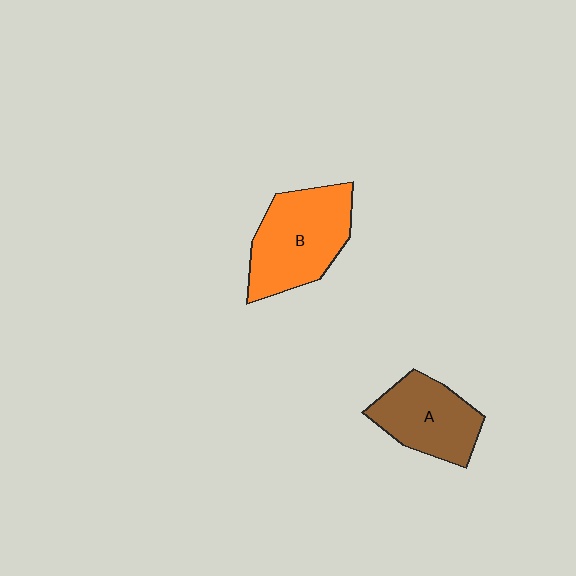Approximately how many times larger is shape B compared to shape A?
Approximately 1.3 times.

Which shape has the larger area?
Shape B (orange).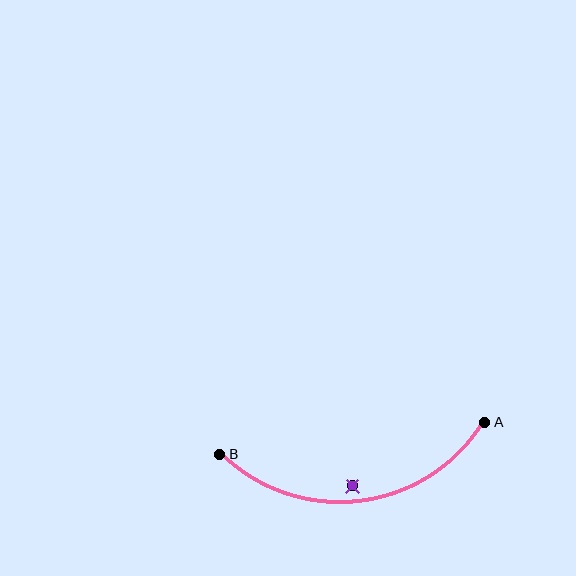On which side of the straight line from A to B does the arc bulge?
The arc bulges below the straight line connecting A and B.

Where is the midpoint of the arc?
The arc midpoint is the point on the curve farthest from the straight line joining A and B. It sits below that line.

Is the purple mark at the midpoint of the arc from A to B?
No — the purple mark does not lie on the arc at all. It sits slightly inside the curve.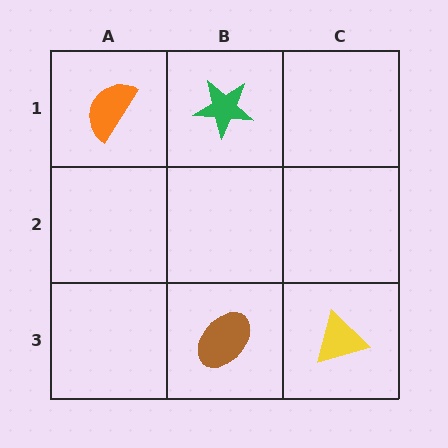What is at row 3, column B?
A brown ellipse.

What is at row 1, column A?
An orange semicircle.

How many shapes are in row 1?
2 shapes.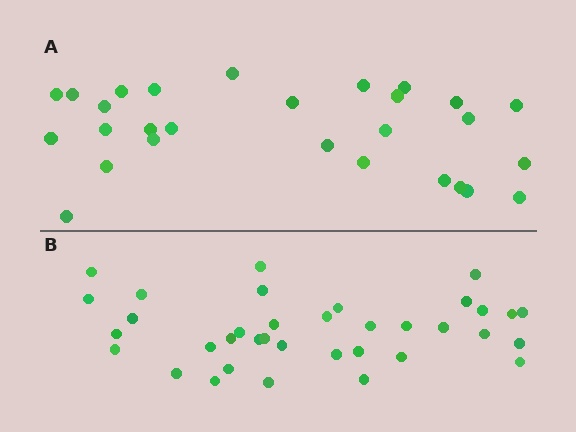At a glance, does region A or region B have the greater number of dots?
Region B (the bottom region) has more dots.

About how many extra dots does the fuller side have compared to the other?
Region B has roughly 8 or so more dots than region A.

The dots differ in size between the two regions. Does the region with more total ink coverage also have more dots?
No. Region A has more total ink coverage because its dots are larger, but region B actually contains more individual dots. Total area can be misleading — the number of items is what matters here.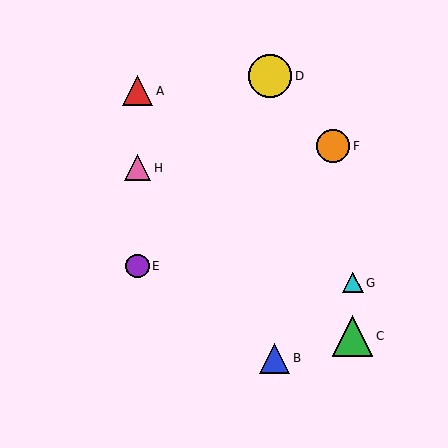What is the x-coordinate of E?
Object E is at x≈138.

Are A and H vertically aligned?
Yes, both are at x≈138.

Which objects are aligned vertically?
Objects A, E, H are aligned vertically.